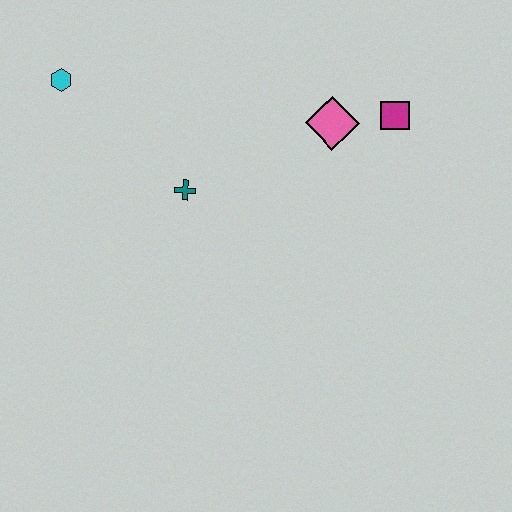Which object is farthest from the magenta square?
The cyan hexagon is farthest from the magenta square.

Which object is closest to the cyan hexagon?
The teal cross is closest to the cyan hexagon.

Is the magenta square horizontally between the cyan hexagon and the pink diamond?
No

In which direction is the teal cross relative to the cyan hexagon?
The teal cross is to the right of the cyan hexagon.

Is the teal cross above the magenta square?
No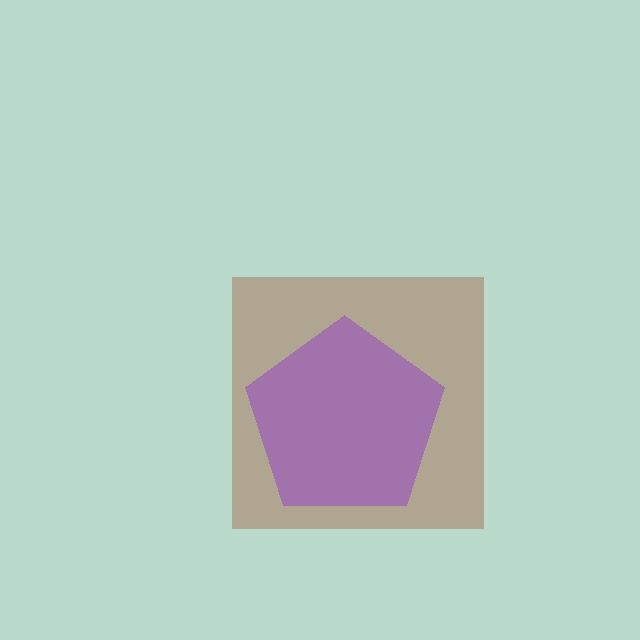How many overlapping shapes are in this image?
There are 2 overlapping shapes in the image.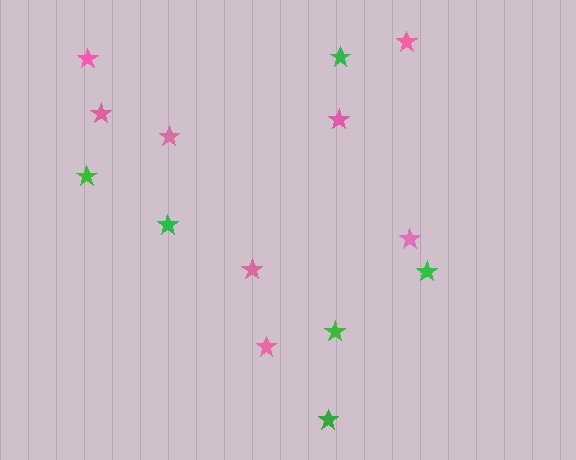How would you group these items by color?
There are 2 groups: one group of pink stars (8) and one group of green stars (6).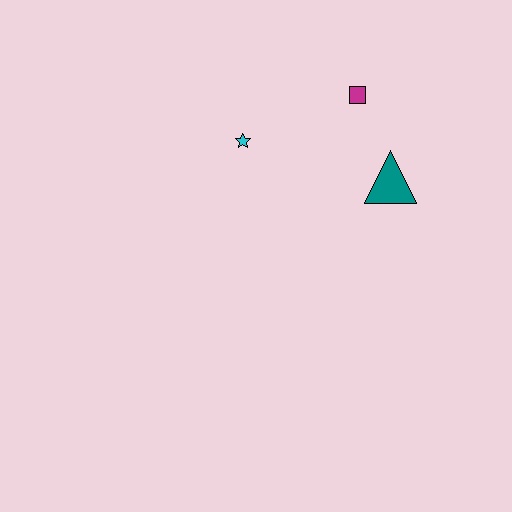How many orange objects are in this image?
There are no orange objects.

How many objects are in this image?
There are 3 objects.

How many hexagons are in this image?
There are no hexagons.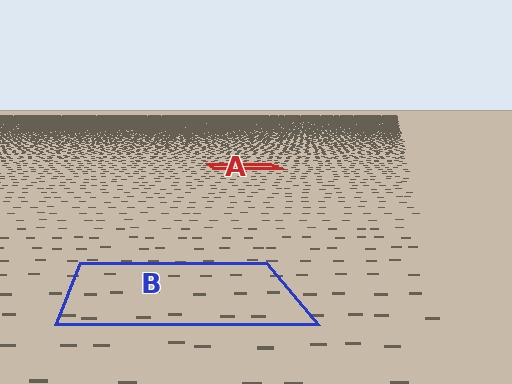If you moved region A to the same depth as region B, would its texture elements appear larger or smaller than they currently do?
They would appear larger. At a closer depth, the same texture elements are projected at a bigger on-screen size.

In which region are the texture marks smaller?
The texture marks are smaller in region A, because it is farther away.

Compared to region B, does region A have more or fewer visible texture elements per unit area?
Region A has more texture elements per unit area — they are packed more densely because it is farther away.